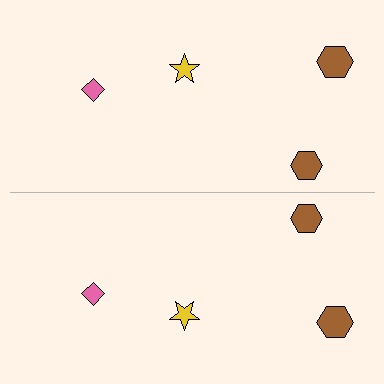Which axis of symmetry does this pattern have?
The pattern has a horizontal axis of symmetry running through the center of the image.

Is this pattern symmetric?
Yes, this pattern has bilateral (reflection) symmetry.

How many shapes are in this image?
There are 8 shapes in this image.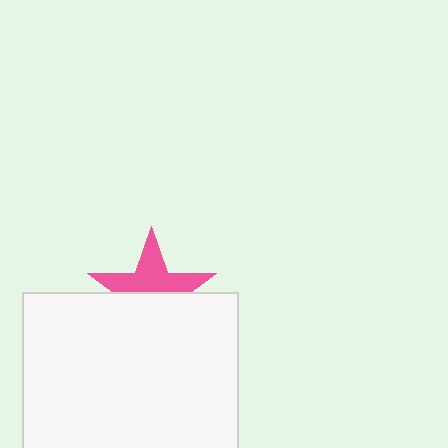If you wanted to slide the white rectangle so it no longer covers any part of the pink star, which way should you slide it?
Slide it down — that is the most direct way to separate the two shapes.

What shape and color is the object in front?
The object in front is a white rectangle.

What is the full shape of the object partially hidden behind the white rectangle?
The partially hidden object is a pink star.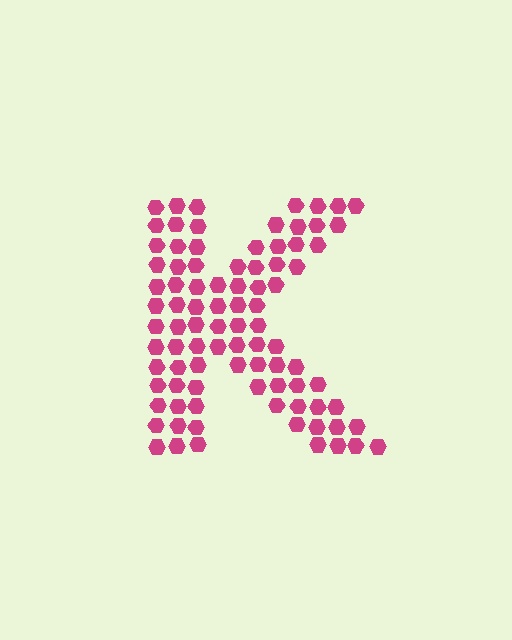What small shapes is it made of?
It is made of small hexagons.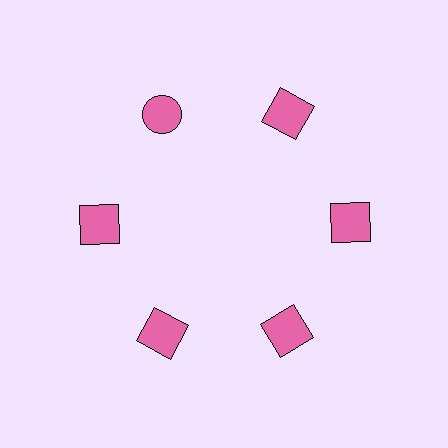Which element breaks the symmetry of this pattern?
The pink circle at roughly the 11 o'clock position breaks the symmetry. All other shapes are pink squares.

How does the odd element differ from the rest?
It has a different shape: circle instead of square.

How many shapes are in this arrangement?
There are 6 shapes arranged in a ring pattern.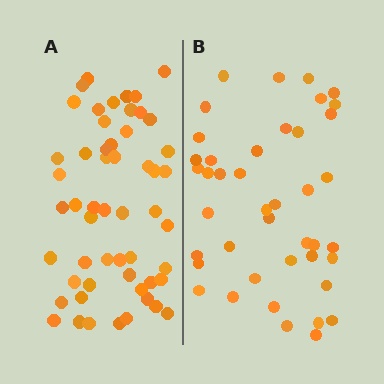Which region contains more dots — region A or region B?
Region A (the left region) has more dots.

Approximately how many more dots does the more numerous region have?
Region A has roughly 12 or so more dots than region B.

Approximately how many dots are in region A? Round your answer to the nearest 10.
About 50 dots. (The exact count is 54, which rounds to 50.)